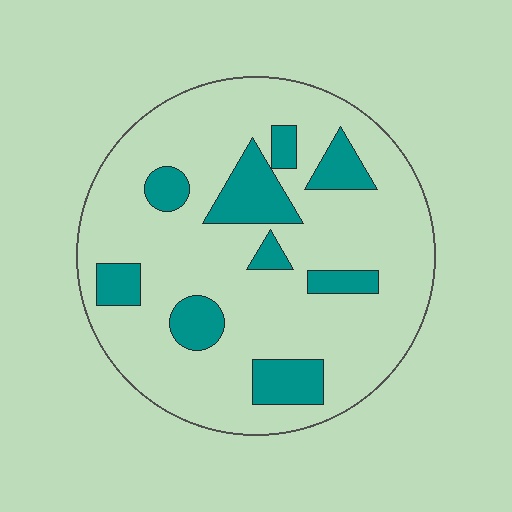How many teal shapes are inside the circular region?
9.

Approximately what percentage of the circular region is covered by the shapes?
Approximately 20%.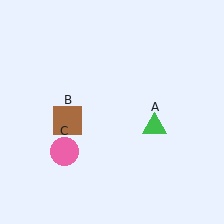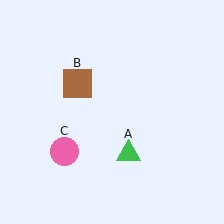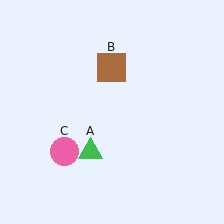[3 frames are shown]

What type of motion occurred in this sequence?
The green triangle (object A), brown square (object B) rotated clockwise around the center of the scene.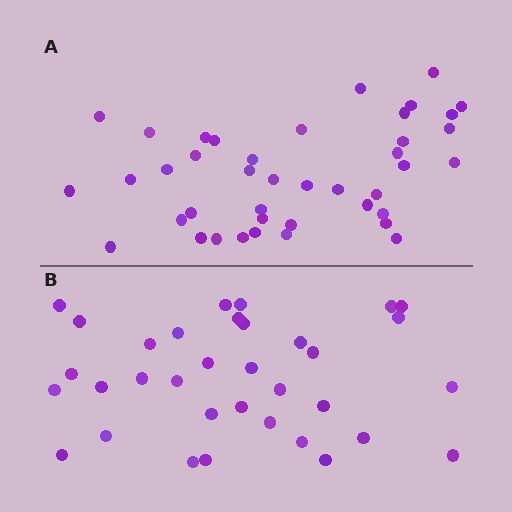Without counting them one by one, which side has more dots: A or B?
Region A (the top region) has more dots.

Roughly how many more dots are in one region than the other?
Region A has roughly 8 or so more dots than region B.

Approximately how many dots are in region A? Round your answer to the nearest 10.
About 40 dots. (The exact count is 41, which rounds to 40.)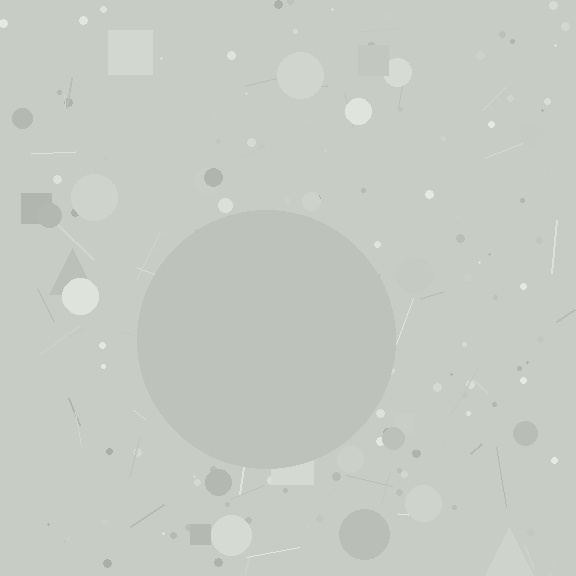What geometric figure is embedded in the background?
A circle is embedded in the background.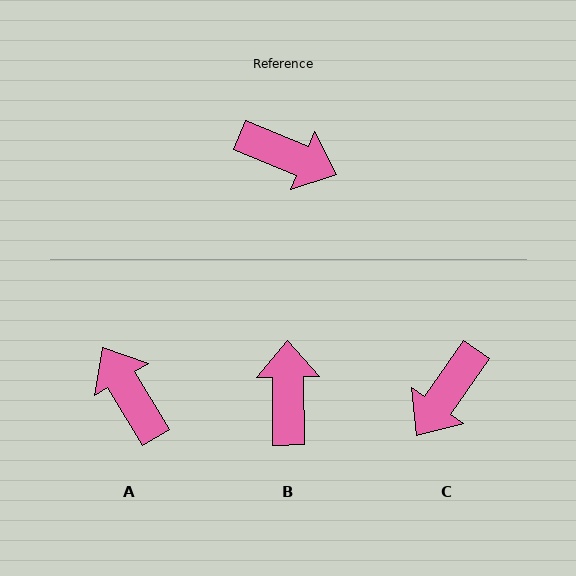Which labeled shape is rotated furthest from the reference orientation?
A, about 143 degrees away.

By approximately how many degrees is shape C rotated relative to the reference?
Approximately 102 degrees clockwise.